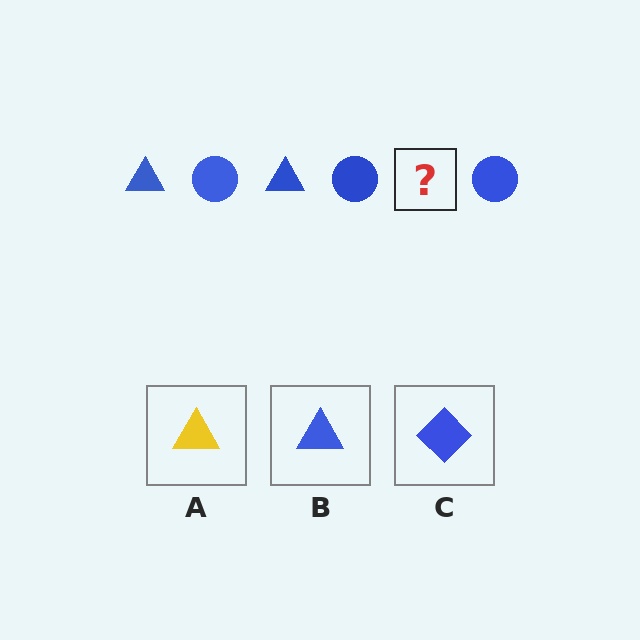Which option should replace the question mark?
Option B.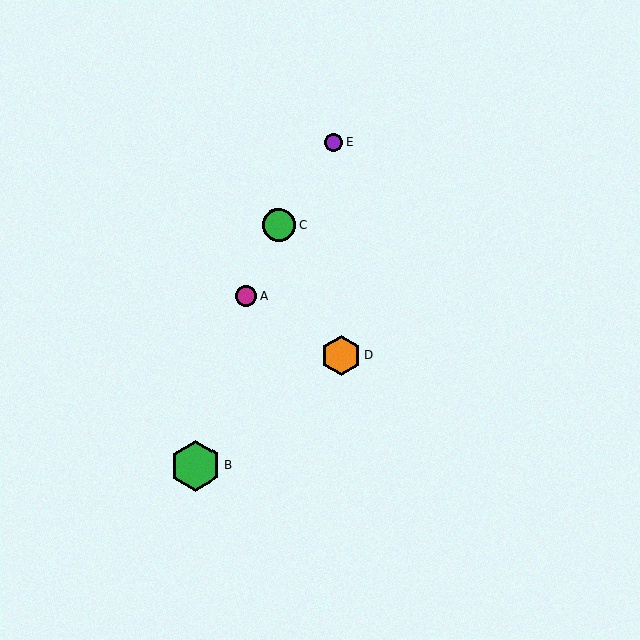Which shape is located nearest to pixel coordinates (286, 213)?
The green circle (labeled C) at (279, 225) is nearest to that location.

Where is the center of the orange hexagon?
The center of the orange hexagon is at (341, 355).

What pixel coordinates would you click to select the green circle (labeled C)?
Click at (279, 225) to select the green circle C.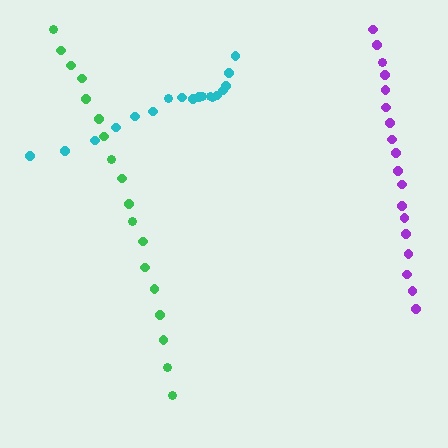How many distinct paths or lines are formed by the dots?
There are 3 distinct paths.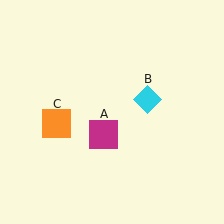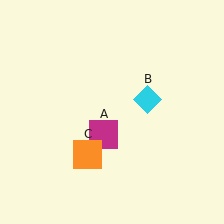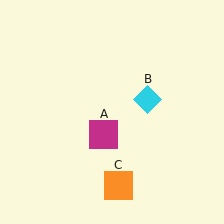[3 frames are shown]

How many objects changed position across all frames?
1 object changed position: orange square (object C).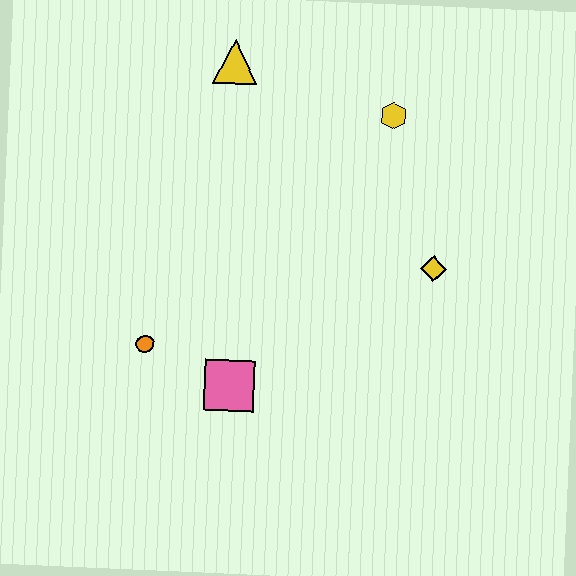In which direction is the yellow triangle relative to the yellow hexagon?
The yellow triangle is to the left of the yellow hexagon.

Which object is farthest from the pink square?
The yellow triangle is farthest from the pink square.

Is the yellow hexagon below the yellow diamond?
No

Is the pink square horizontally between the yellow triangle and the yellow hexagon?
Yes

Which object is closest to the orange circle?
The pink square is closest to the orange circle.